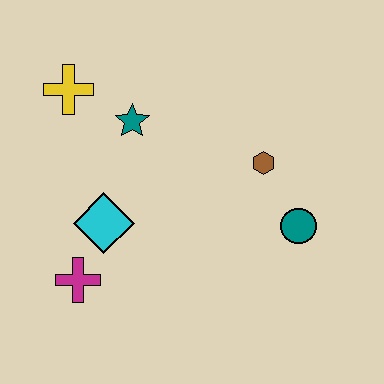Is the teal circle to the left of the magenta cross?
No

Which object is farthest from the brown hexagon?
The magenta cross is farthest from the brown hexagon.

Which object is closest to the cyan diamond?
The magenta cross is closest to the cyan diamond.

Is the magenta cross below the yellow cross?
Yes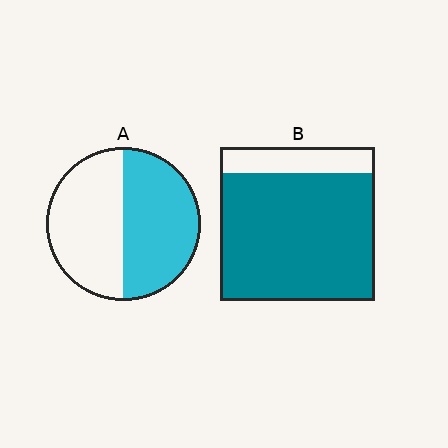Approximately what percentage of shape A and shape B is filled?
A is approximately 50% and B is approximately 85%.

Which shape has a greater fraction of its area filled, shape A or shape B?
Shape B.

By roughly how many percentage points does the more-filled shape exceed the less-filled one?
By roughly 35 percentage points (B over A).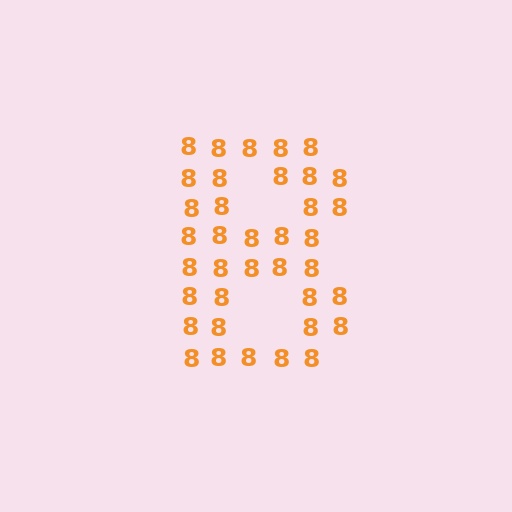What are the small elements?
The small elements are digit 8's.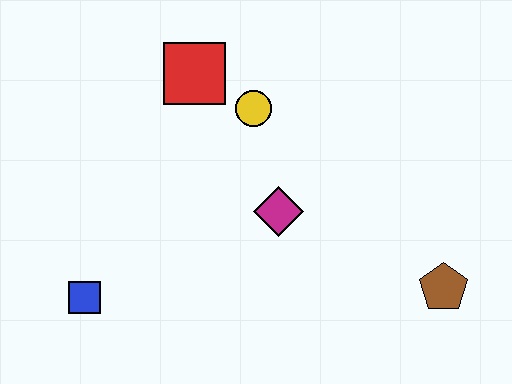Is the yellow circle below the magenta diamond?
No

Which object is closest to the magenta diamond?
The yellow circle is closest to the magenta diamond.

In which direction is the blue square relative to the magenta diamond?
The blue square is to the left of the magenta diamond.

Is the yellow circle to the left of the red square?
No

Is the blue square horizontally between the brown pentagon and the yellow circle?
No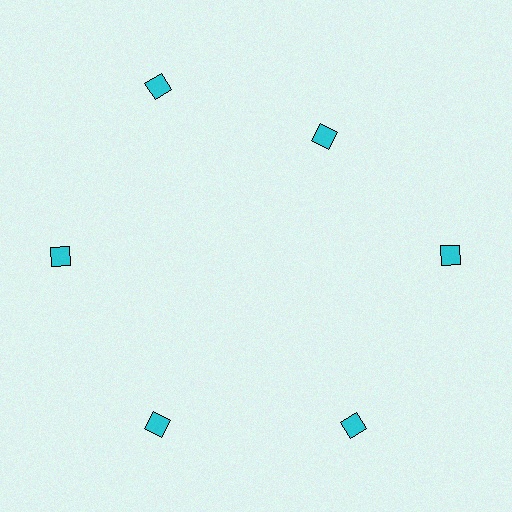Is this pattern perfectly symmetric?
No. The 6 cyan diamonds are arranged in a ring, but one element near the 1 o'clock position is pulled inward toward the center, breaking the 6-fold rotational symmetry.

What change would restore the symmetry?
The symmetry would be restored by moving it outward, back onto the ring so that all 6 diamonds sit at equal angles and equal distance from the center.